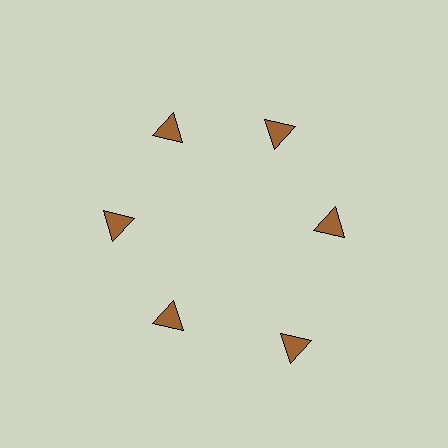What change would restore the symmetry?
The symmetry would be restored by moving it inward, back onto the ring so that all 6 triangles sit at equal angles and equal distance from the center.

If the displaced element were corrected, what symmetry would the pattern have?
It would have 6-fold rotational symmetry — the pattern would map onto itself every 60 degrees.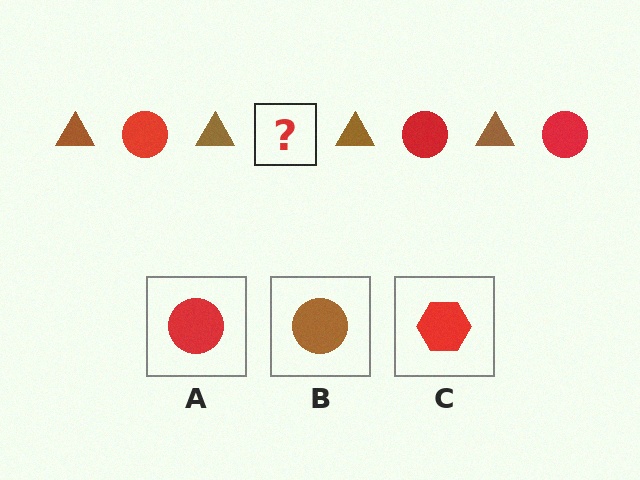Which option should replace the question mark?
Option A.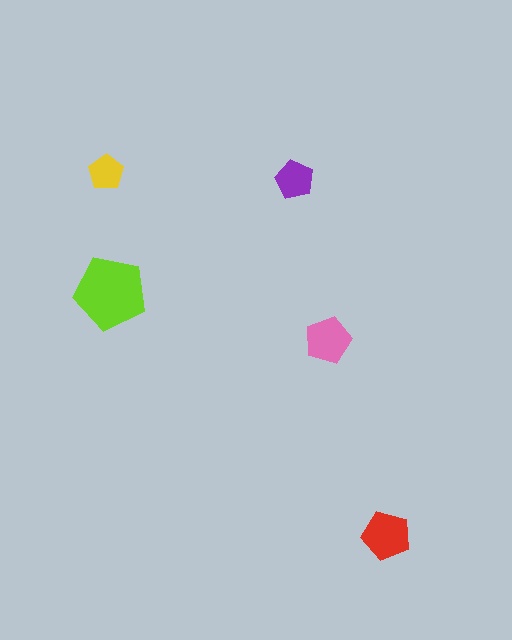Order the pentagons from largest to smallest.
the lime one, the red one, the pink one, the purple one, the yellow one.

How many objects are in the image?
There are 5 objects in the image.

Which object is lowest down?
The red pentagon is bottommost.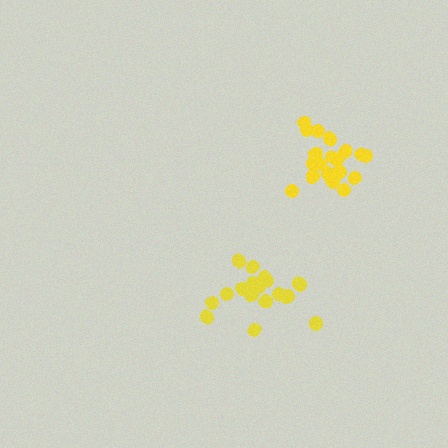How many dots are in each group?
Group 1: 17 dots, Group 2: 20 dots (37 total).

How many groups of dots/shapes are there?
There are 2 groups.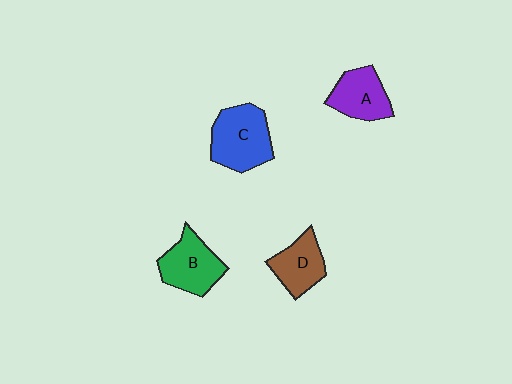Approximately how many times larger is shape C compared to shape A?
Approximately 1.3 times.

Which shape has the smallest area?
Shape D (brown).